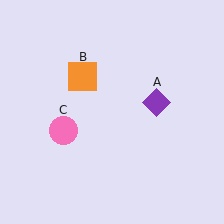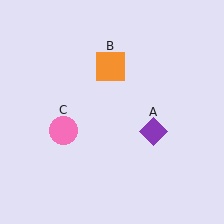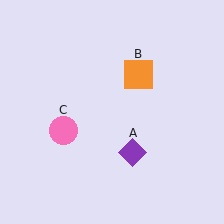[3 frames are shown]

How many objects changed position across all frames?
2 objects changed position: purple diamond (object A), orange square (object B).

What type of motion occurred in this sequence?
The purple diamond (object A), orange square (object B) rotated clockwise around the center of the scene.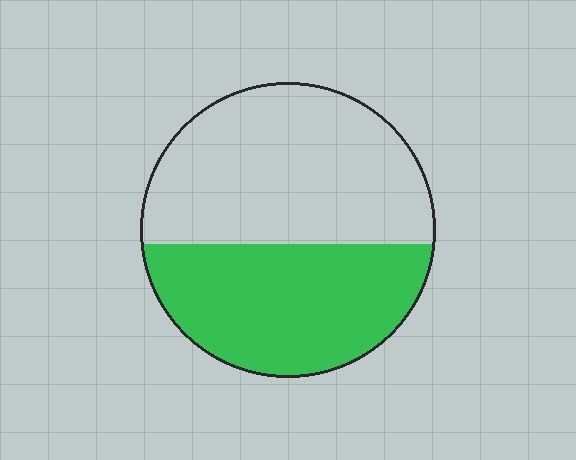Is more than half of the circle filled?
No.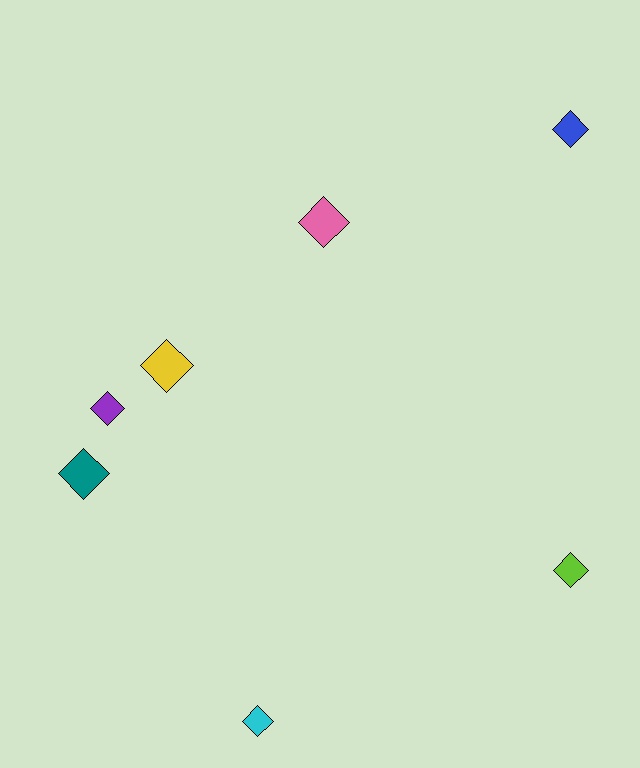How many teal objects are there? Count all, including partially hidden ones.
There is 1 teal object.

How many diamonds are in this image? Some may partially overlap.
There are 7 diamonds.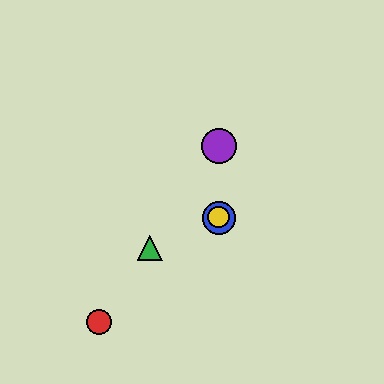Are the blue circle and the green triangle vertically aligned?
No, the blue circle is at x≈219 and the green triangle is at x≈150.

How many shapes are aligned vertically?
3 shapes (the blue circle, the yellow circle, the purple circle) are aligned vertically.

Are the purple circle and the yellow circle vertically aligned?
Yes, both are at x≈219.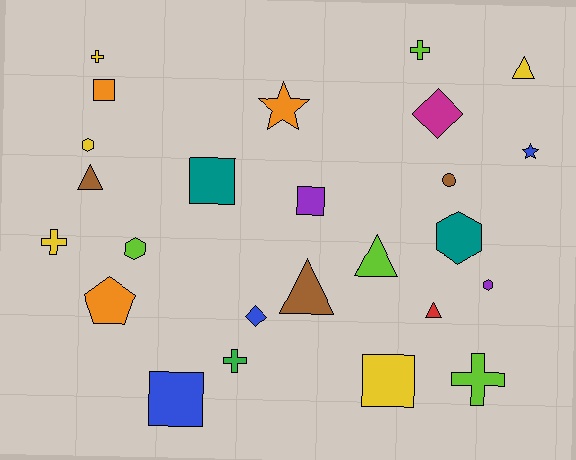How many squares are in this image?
There are 5 squares.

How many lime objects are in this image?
There are 4 lime objects.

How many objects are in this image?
There are 25 objects.